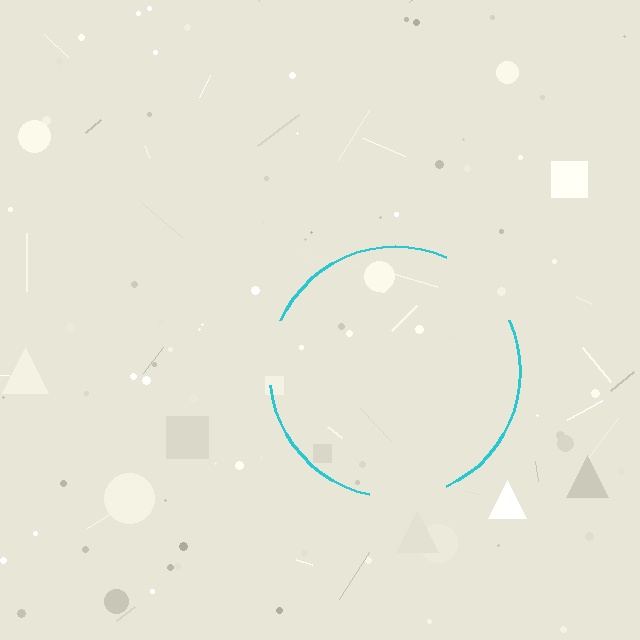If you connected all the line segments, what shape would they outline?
They would outline a circle.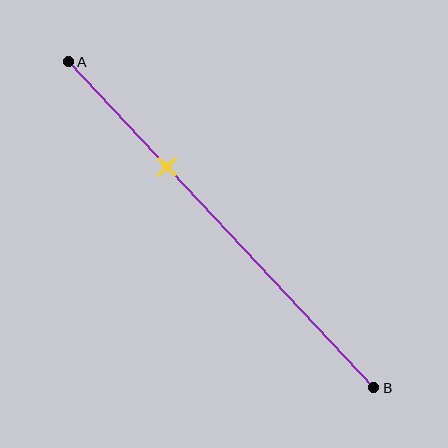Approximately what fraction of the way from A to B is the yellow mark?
The yellow mark is approximately 30% of the way from A to B.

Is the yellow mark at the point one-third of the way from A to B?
Yes, the mark is approximately at the one-third point.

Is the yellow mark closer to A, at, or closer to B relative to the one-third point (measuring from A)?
The yellow mark is approximately at the one-third point of segment AB.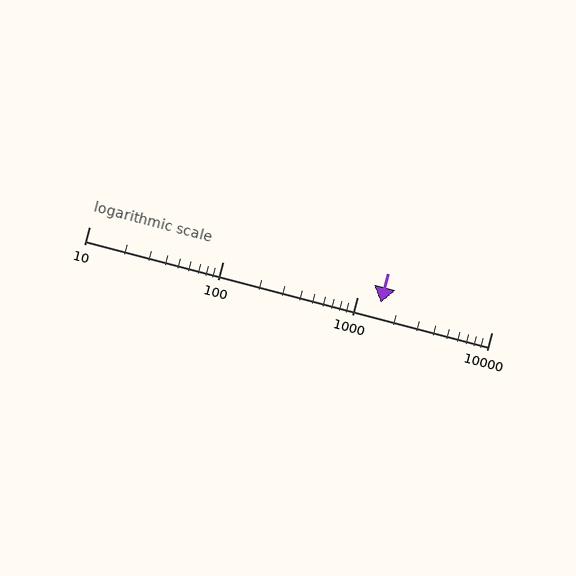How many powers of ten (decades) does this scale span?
The scale spans 3 decades, from 10 to 10000.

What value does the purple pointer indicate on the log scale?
The pointer indicates approximately 1500.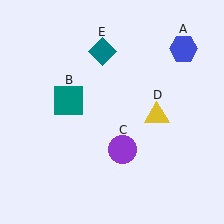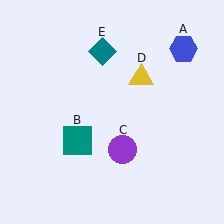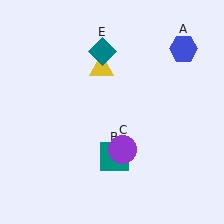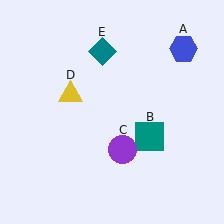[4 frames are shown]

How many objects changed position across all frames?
2 objects changed position: teal square (object B), yellow triangle (object D).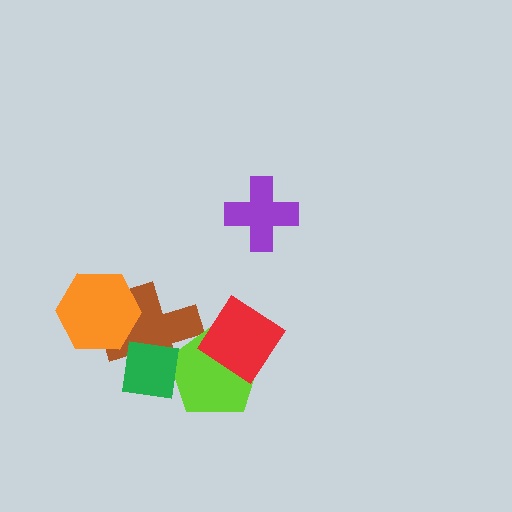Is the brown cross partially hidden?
Yes, it is partially covered by another shape.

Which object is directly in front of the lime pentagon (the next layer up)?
The red diamond is directly in front of the lime pentagon.